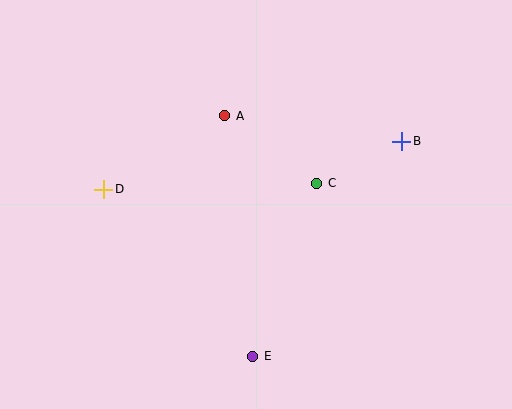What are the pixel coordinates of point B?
Point B is at (402, 141).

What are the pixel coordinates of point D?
Point D is at (104, 189).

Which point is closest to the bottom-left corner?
Point D is closest to the bottom-left corner.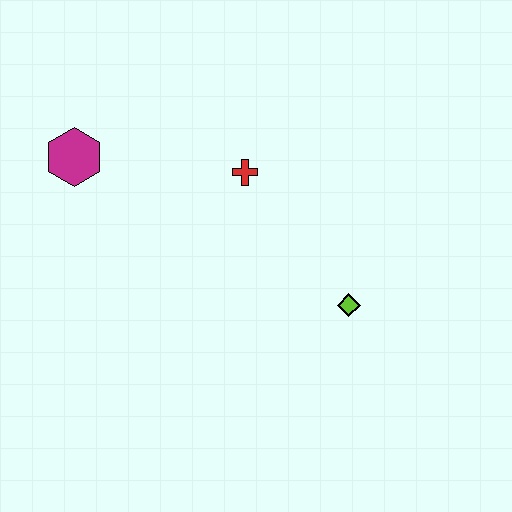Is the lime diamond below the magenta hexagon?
Yes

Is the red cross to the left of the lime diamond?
Yes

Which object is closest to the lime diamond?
The red cross is closest to the lime diamond.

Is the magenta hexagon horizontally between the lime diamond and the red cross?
No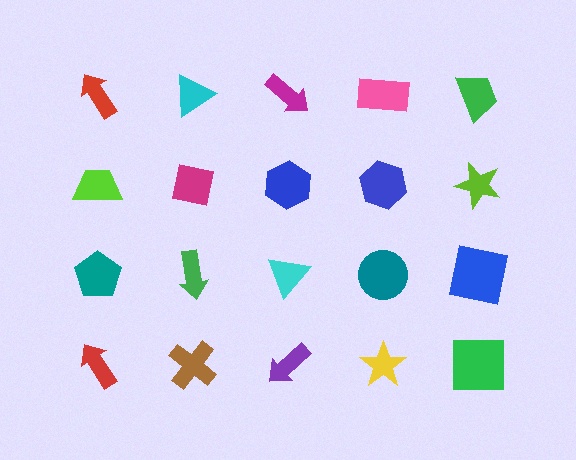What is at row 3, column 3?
A cyan triangle.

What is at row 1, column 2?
A cyan triangle.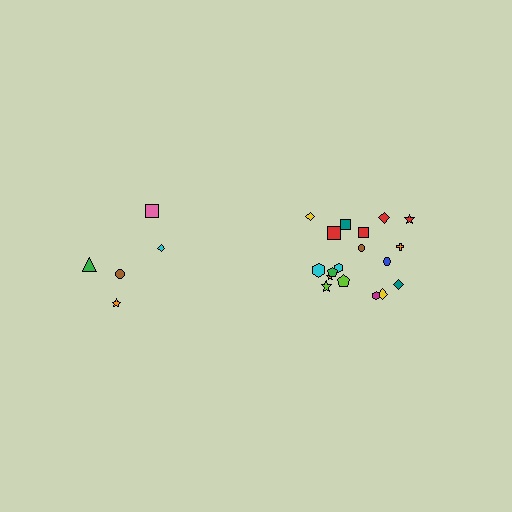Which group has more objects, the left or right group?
The right group.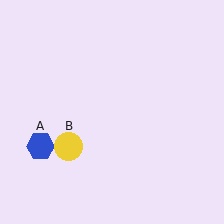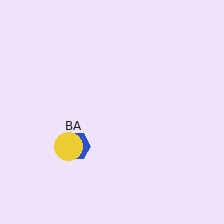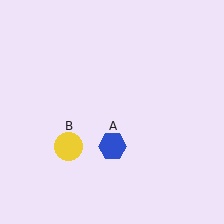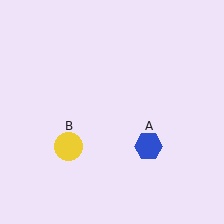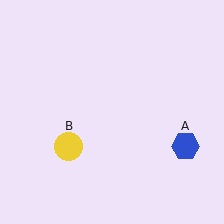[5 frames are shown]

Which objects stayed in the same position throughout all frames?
Yellow circle (object B) remained stationary.